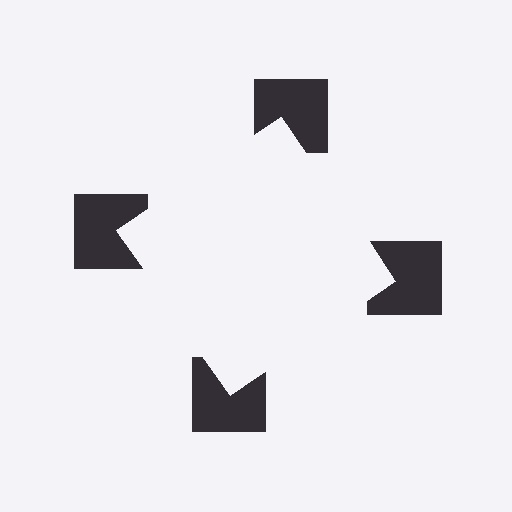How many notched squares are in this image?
There are 4 — one at each vertex of the illusory square.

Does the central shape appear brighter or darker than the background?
It typically appears slightly brighter than the background, even though no actual brightness change is drawn.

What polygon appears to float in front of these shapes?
An illusory square — its edges are inferred from the aligned wedge cuts in the notched squares, not physically drawn.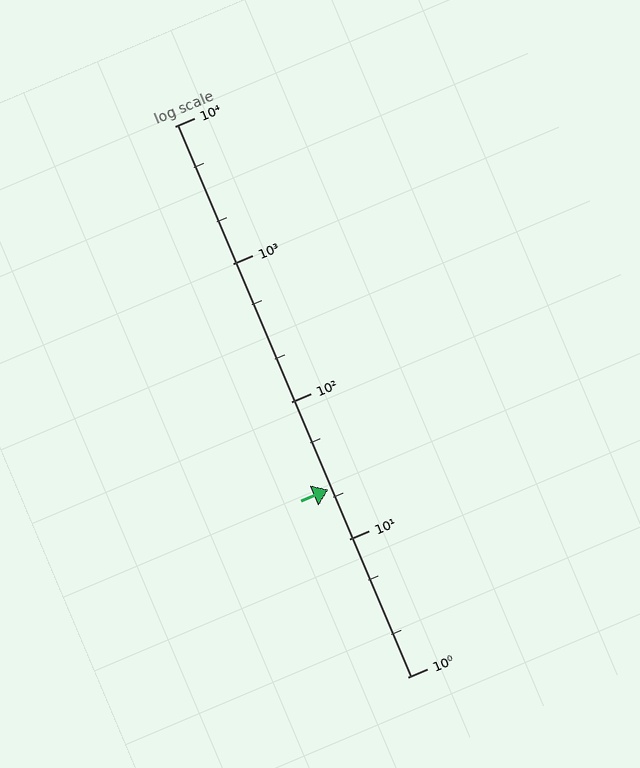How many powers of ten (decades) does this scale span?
The scale spans 4 decades, from 1 to 10000.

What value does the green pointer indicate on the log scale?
The pointer indicates approximately 23.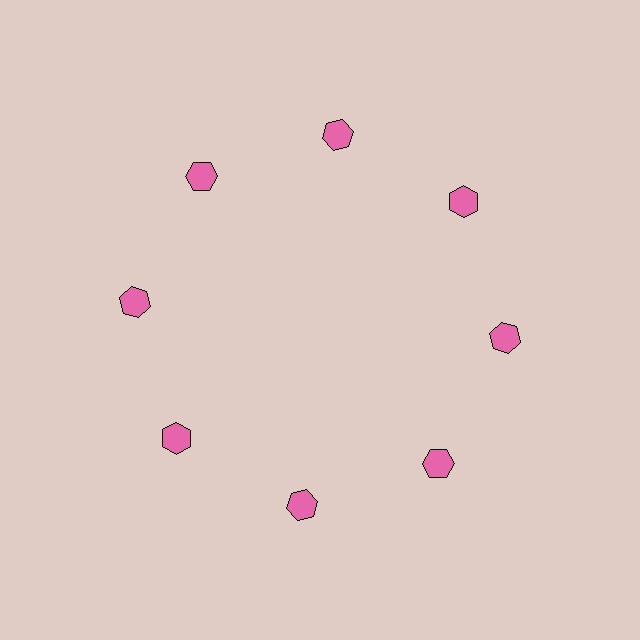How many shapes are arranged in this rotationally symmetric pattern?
There are 8 shapes, arranged in 8 groups of 1.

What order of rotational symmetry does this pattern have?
This pattern has 8-fold rotational symmetry.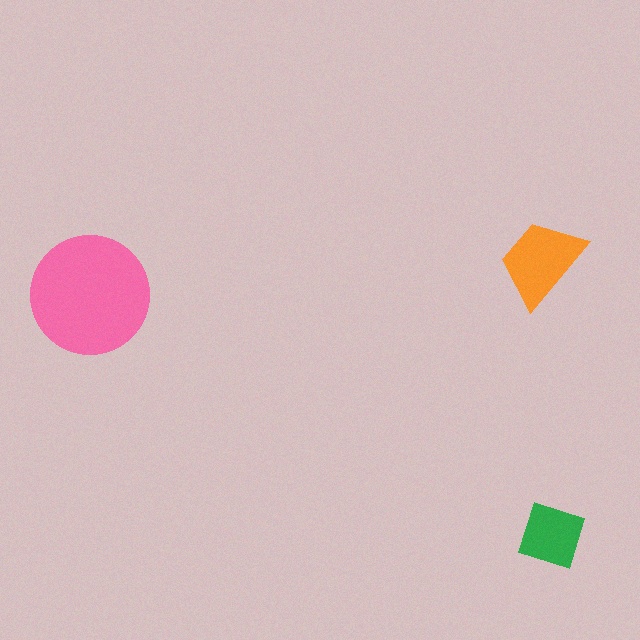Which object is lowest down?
The green square is bottommost.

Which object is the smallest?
The green square.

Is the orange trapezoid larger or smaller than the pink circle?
Smaller.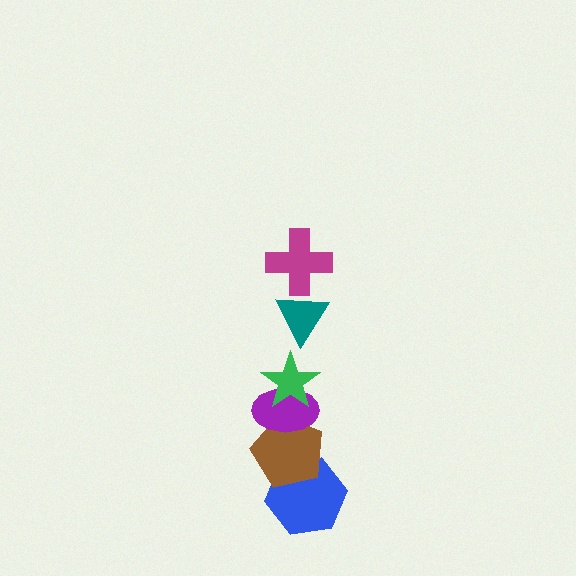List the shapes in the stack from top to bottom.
From top to bottom: the magenta cross, the teal triangle, the green star, the purple ellipse, the brown pentagon, the blue hexagon.